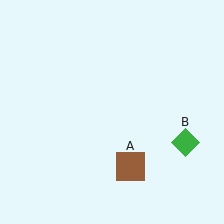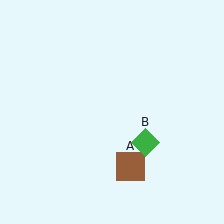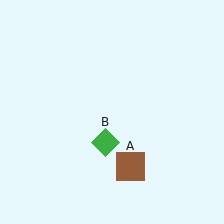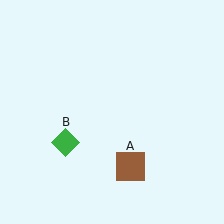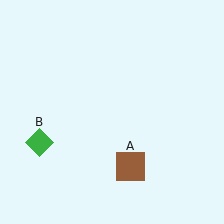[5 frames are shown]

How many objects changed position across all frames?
1 object changed position: green diamond (object B).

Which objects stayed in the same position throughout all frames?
Brown square (object A) remained stationary.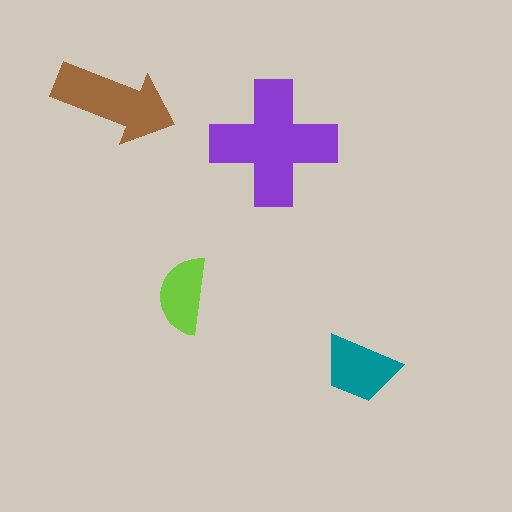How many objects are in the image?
There are 4 objects in the image.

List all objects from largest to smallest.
The purple cross, the brown arrow, the teal trapezoid, the lime semicircle.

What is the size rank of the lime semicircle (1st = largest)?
4th.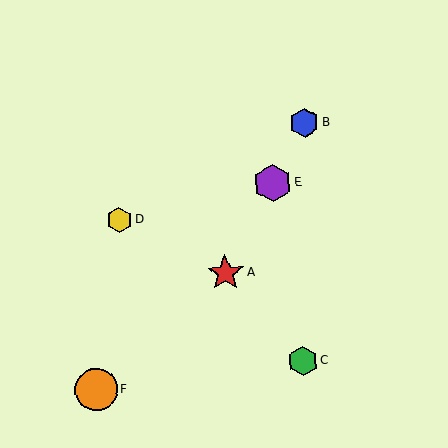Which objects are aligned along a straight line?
Objects A, B, E are aligned along a straight line.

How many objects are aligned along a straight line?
3 objects (A, B, E) are aligned along a straight line.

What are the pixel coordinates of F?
Object F is at (96, 390).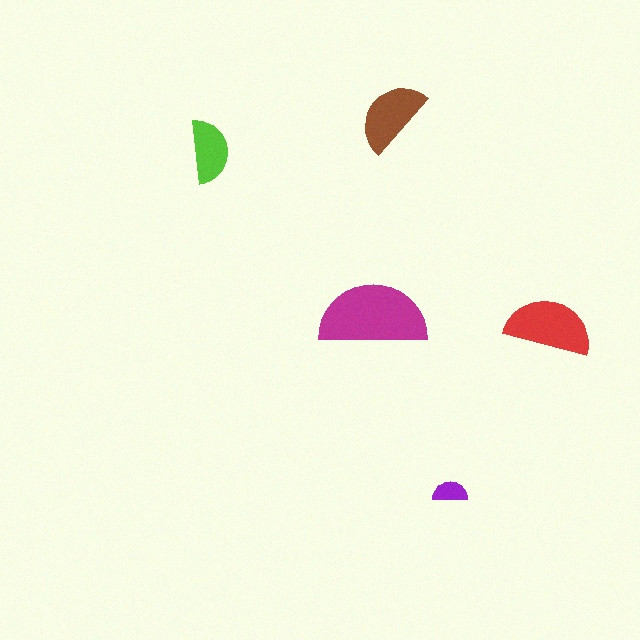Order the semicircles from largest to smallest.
the magenta one, the red one, the brown one, the lime one, the purple one.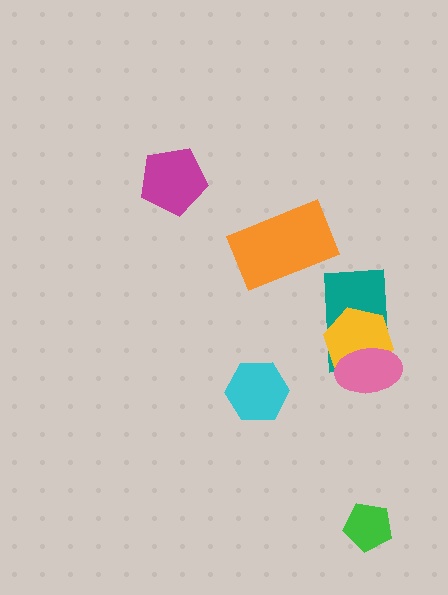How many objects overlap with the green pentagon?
0 objects overlap with the green pentagon.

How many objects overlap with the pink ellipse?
2 objects overlap with the pink ellipse.